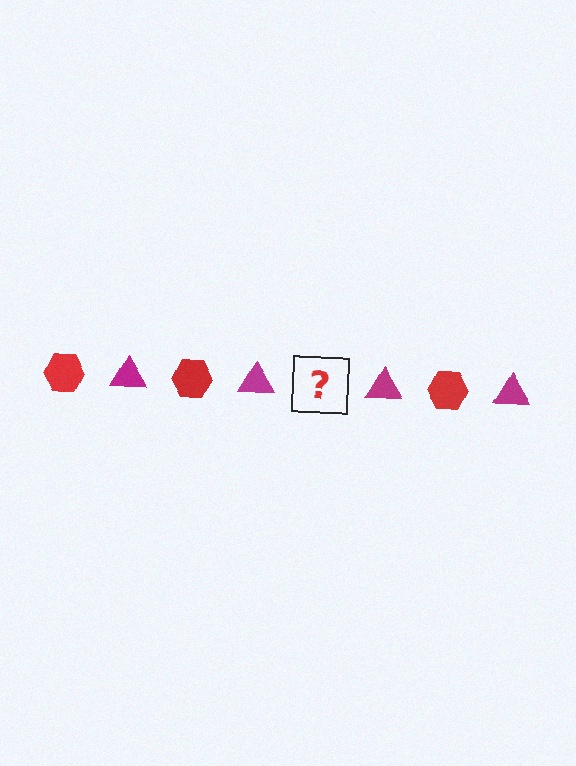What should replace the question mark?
The question mark should be replaced with a red hexagon.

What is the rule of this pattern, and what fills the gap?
The rule is that the pattern alternates between red hexagon and magenta triangle. The gap should be filled with a red hexagon.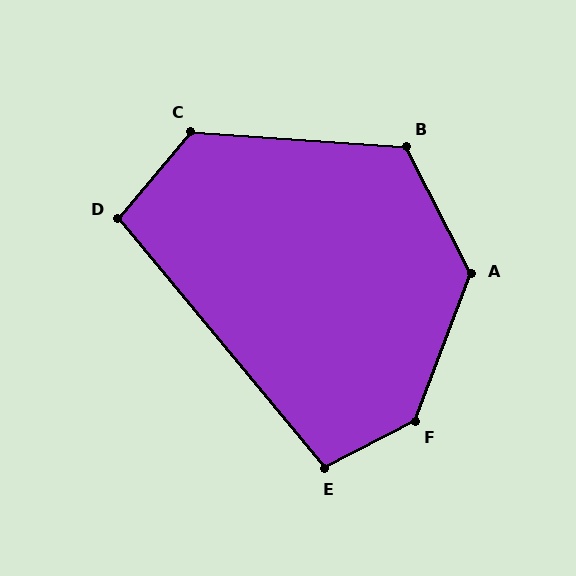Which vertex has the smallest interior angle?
D, at approximately 100 degrees.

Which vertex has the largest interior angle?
F, at approximately 139 degrees.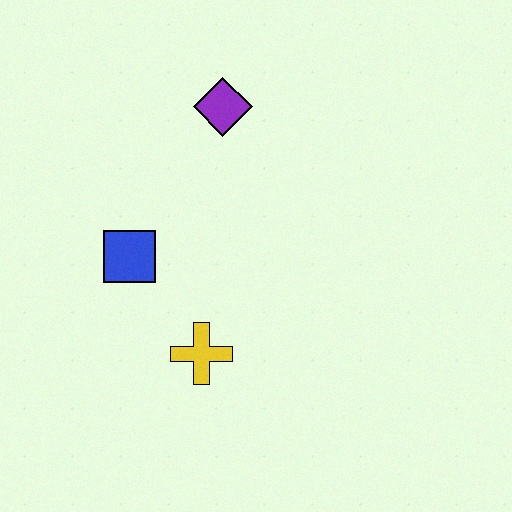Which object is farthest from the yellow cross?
The purple diamond is farthest from the yellow cross.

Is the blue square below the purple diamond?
Yes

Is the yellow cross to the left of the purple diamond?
Yes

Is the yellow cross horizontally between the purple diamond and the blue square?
Yes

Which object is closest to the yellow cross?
The blue square is closest to the yellow cross.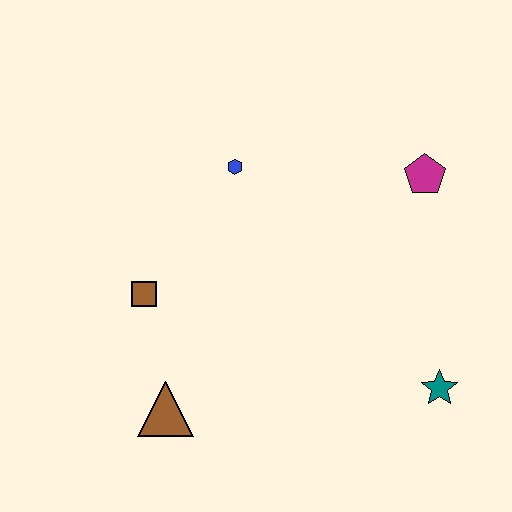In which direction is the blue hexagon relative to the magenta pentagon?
The blue hexagon is to the left of the magenta pentagon.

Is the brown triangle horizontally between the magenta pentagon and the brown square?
Yes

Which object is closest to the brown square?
The brown triangle is closest to the brown square.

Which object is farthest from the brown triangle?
The magenta pentagon is farthest from the brown triangle.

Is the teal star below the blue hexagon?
Yes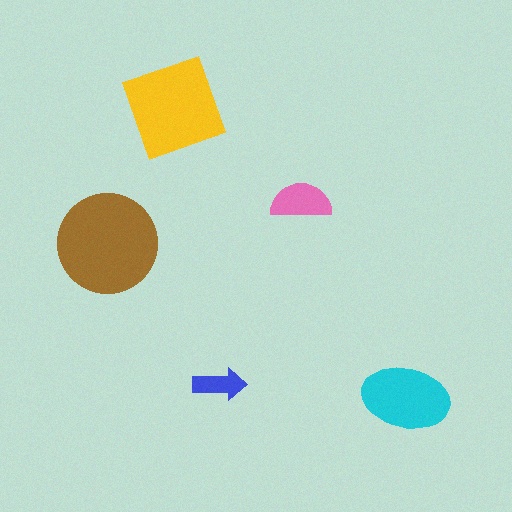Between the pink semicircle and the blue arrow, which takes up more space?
The pink semicircle.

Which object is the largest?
The brown circle.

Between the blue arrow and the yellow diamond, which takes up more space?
The yellow diamond.